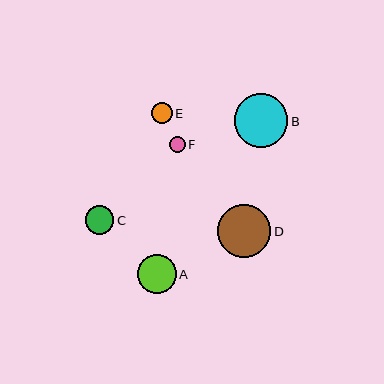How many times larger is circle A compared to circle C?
Circle A is approximately 1.4 times the size of circle C.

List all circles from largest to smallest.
From largest to smallest: B, D, A, C, E, F.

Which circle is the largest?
Circle B is the largest with a size of approximately 54 pixels.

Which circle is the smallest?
Circle F is the smallest with a size of approximately 16 pixels.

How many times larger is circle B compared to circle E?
Circle B is approximately 2.6 times the size of circle E.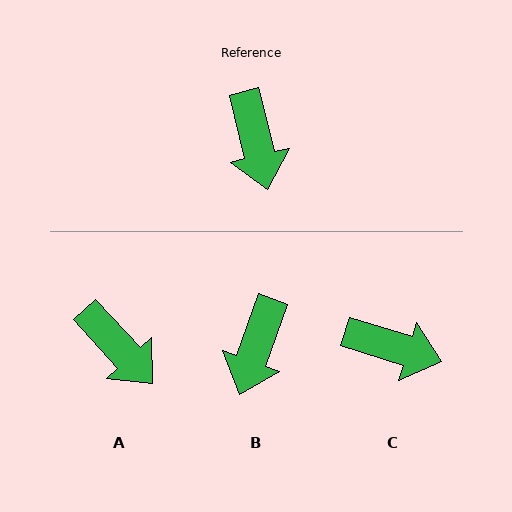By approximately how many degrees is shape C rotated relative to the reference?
Approximately 59 degrees counter-clockwise.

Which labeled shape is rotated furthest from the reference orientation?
C, about 59 degrees away.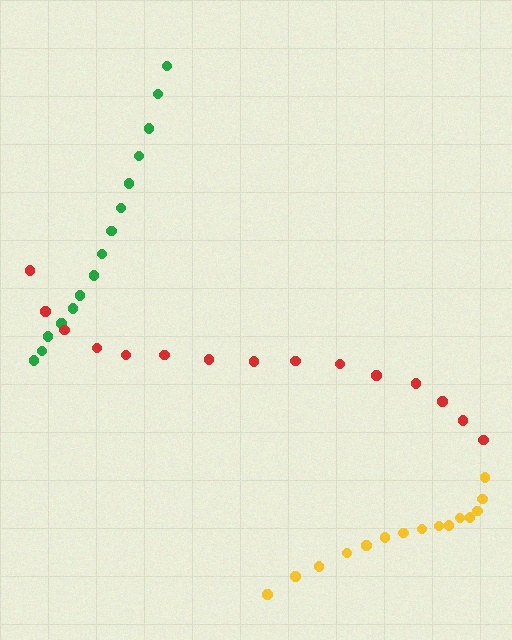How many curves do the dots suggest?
There are 3 distinct paths.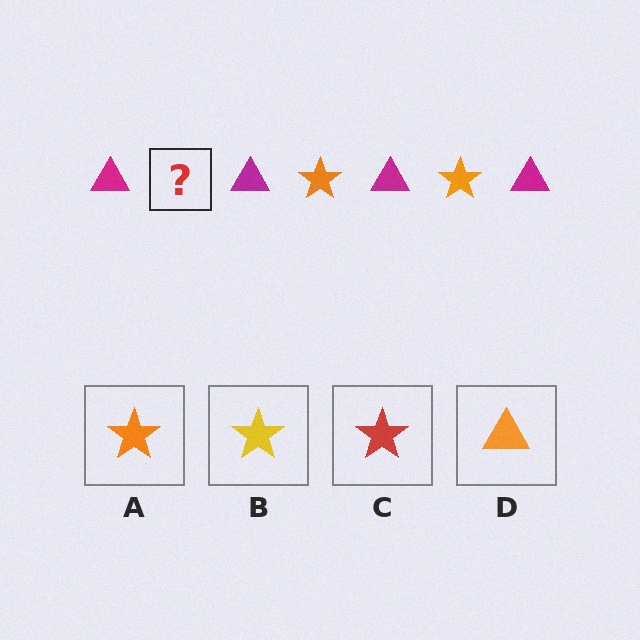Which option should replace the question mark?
Option A.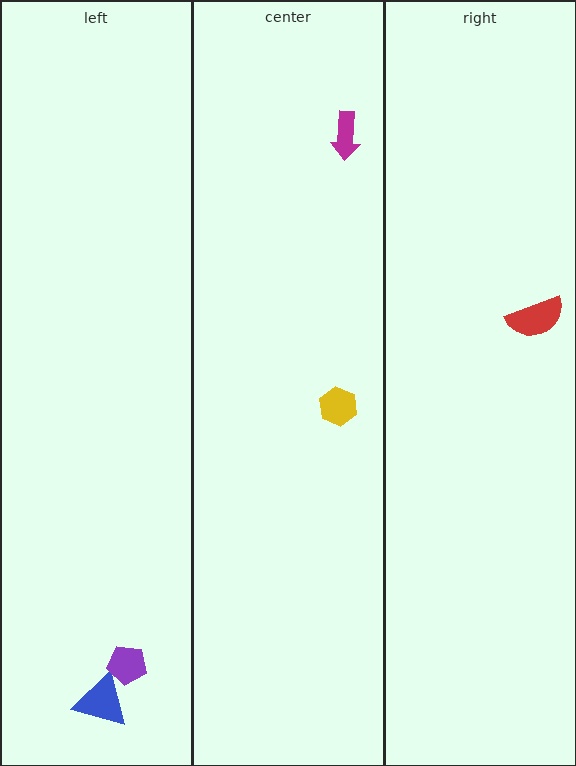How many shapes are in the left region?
2.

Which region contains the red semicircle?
The right region.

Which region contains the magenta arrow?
The center region.